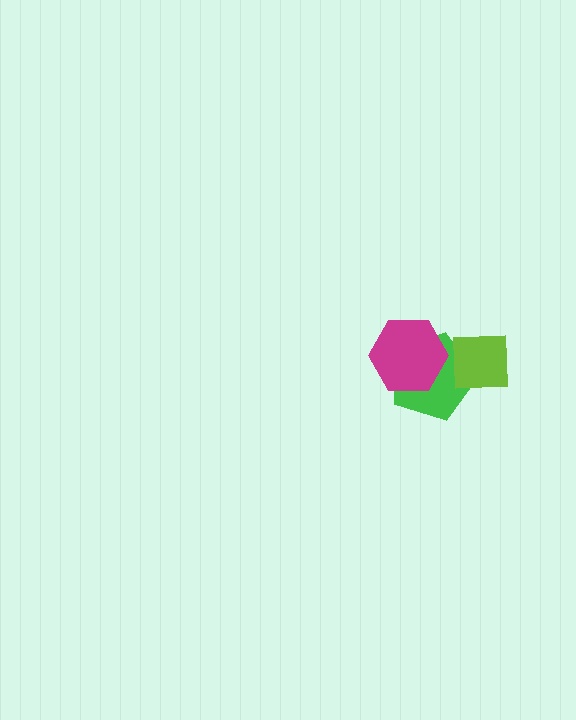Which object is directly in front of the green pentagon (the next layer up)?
The magenta hexagon is directly in front of the green pentagon.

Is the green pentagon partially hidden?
Yes, it is partially covered by another shape.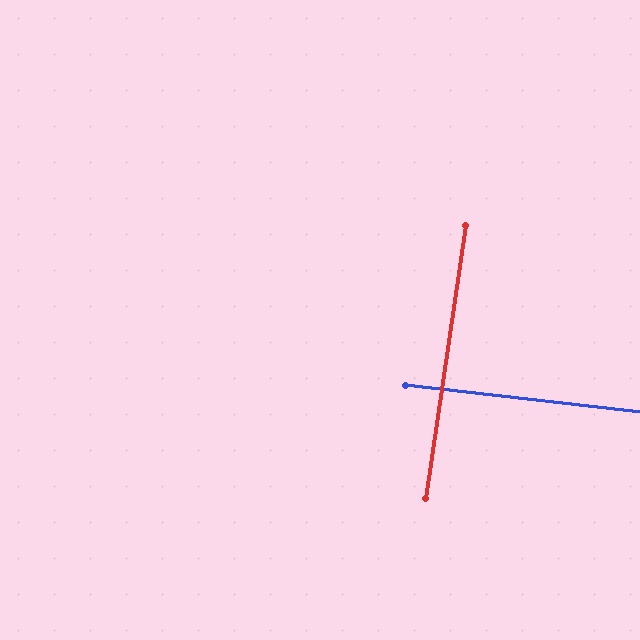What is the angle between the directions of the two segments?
Approximately 88 degrees.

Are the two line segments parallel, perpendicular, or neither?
Perpendicular — they meet at approximately 88°.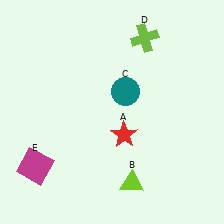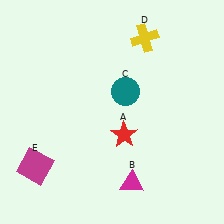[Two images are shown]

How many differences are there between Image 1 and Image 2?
There are 2 differences between the two images.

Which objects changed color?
B changed from lime to magenta. D changed from lime to yellow.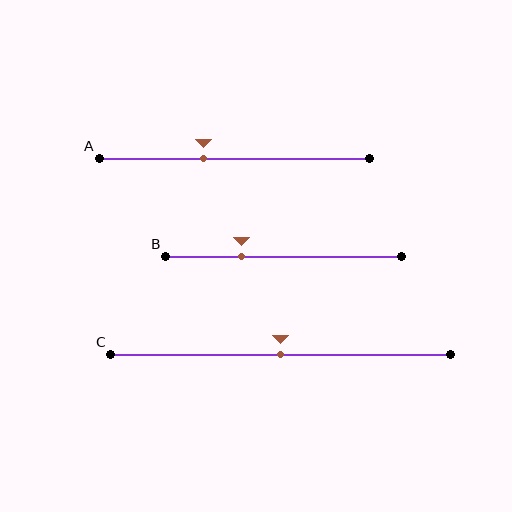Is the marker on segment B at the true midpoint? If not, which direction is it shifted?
No, the marker on segment B is shifted to the left by about 18% of the segment length.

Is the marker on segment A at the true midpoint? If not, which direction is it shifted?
No, the marker on segment A is shifted to the left by about 11% of the segment length.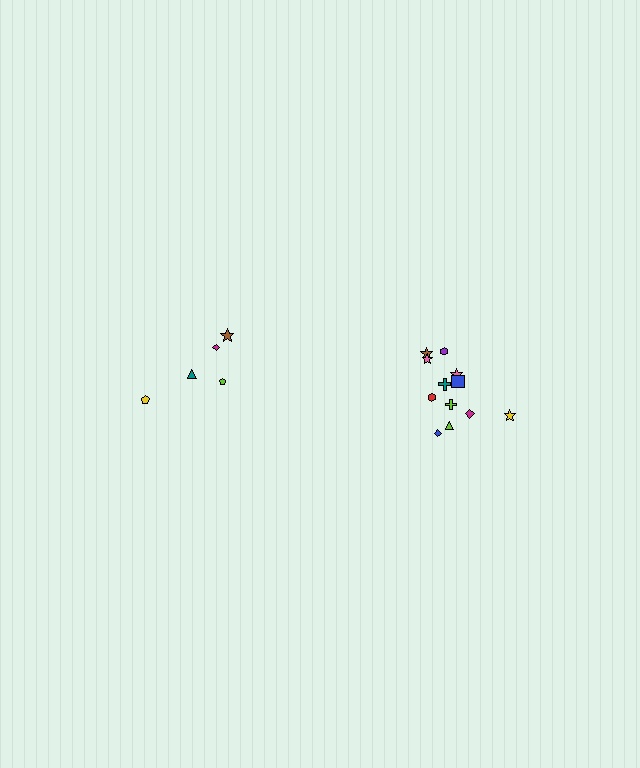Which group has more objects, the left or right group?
The right group.